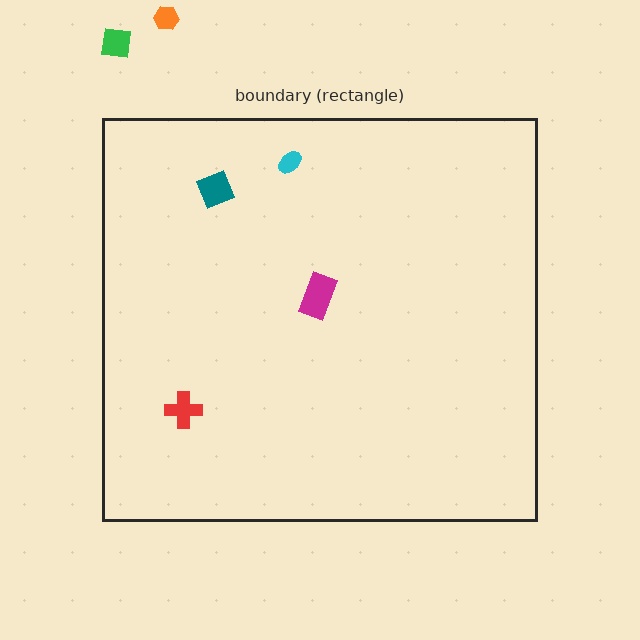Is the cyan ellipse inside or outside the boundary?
Inside.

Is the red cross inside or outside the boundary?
Inside.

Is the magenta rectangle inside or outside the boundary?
Inside.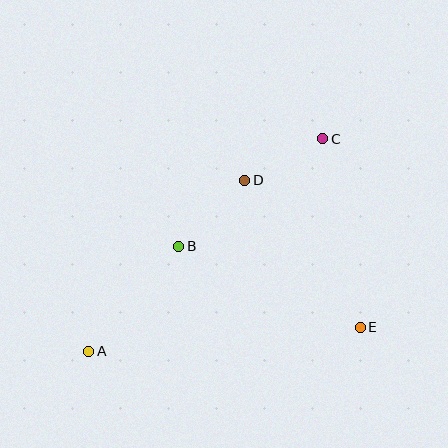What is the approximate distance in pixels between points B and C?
The distance between B and C is approximately 180 pixels.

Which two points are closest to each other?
Points C and D are closest to each other.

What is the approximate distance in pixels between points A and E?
The distance between A and E is approximately 273 pixels.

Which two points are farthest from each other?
Points A and C are farthest from each other.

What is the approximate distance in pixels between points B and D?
The distance between B and D is approximately 93 pixels.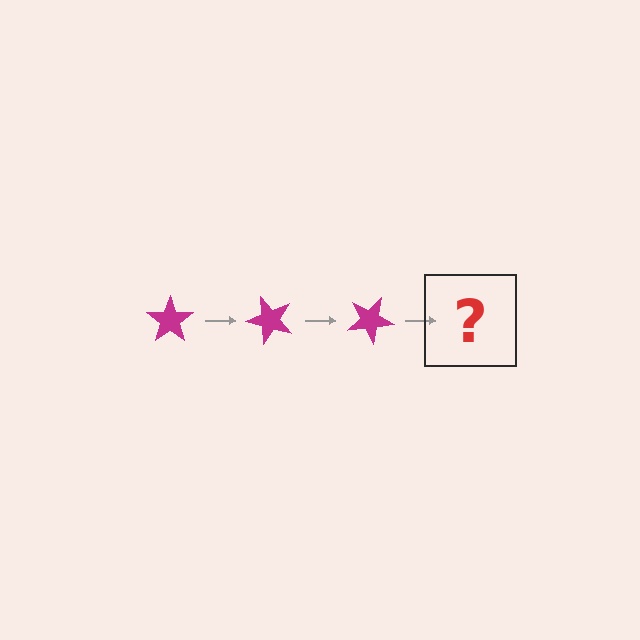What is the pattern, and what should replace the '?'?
The pattern is that the star rotates 50 degrees each step. The '?' should be a magenta star rotated 150 degrees.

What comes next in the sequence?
The next element should be a magenta star rotated 150 degrees.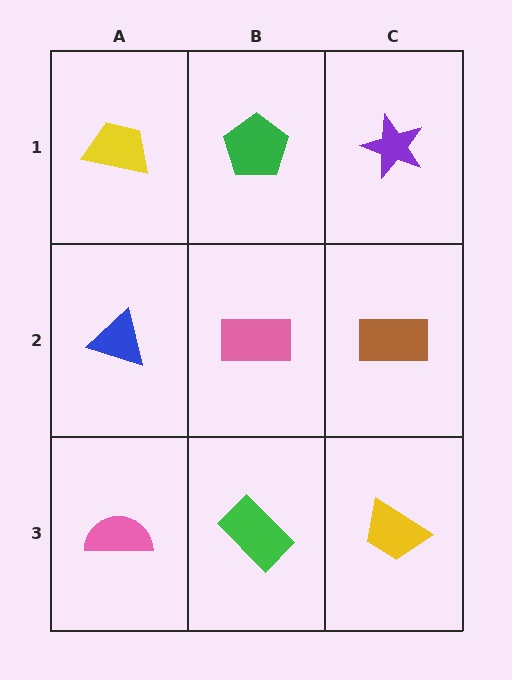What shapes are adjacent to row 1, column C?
A brown rectangle (row 2, column C), a green pentagon (row 1, column B).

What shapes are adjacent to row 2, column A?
A yellow trapezoid (row 1, column A), a pink semicircle (row 3, column A), a pink rectangle (row 2, column B).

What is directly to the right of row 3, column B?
A yellow trapezoid.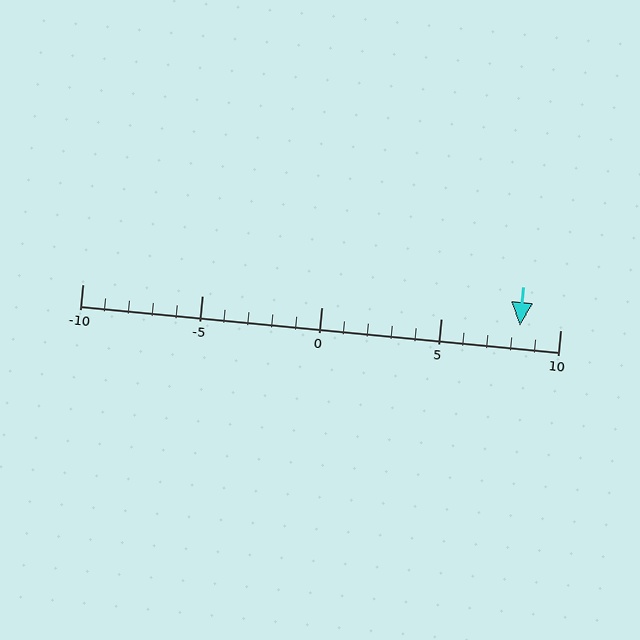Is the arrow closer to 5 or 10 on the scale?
The arrow is closer to 10.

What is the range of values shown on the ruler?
The ruler shows values from -10 to 10.